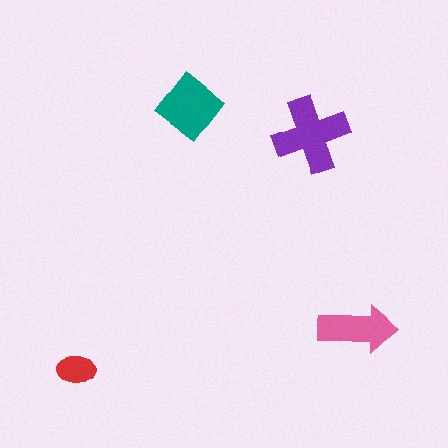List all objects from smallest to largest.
The red ellipse, the pink arrow, the teal diamond, the purple cross.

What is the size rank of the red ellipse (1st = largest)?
4th.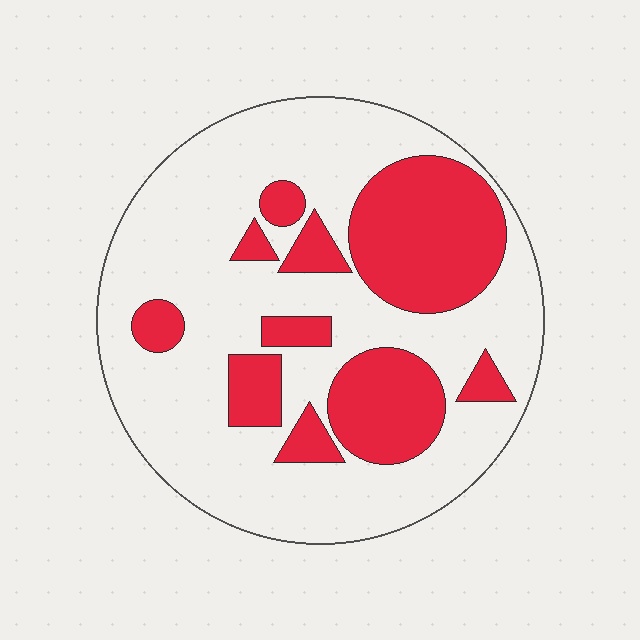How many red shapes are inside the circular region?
10.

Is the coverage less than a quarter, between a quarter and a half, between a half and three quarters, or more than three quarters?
Between a quarter and a half.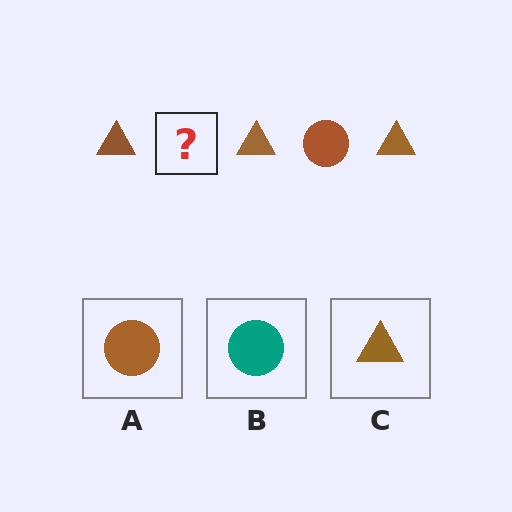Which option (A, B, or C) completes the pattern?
A.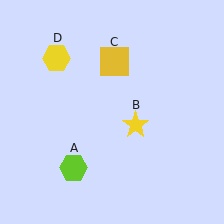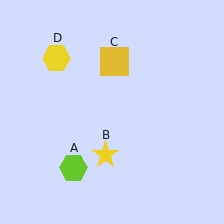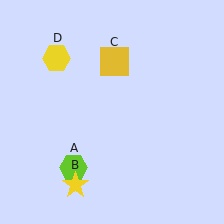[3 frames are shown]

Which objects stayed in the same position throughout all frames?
Lime hexagon (object A) and yellow square (object C) and yellow hexagon (object D) remained stationary.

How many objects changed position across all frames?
1 object changed position: yellow star (object B).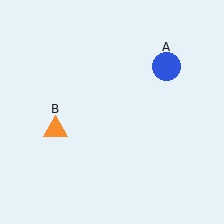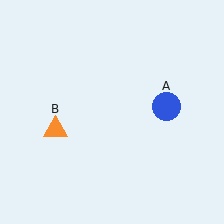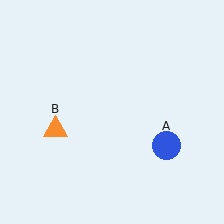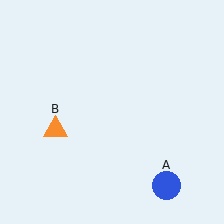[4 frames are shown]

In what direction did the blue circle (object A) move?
The blue circle (object A) moved down.